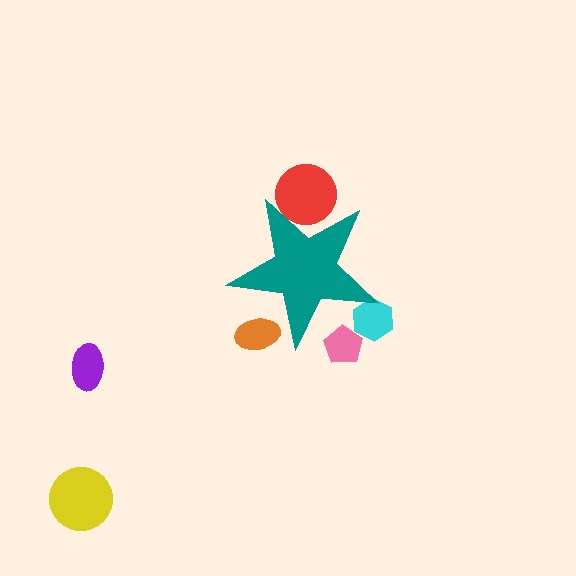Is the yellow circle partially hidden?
No, the yellow circle is fully visible.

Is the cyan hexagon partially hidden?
Yes, the cyan hexagon is partially hidden behind the teal star.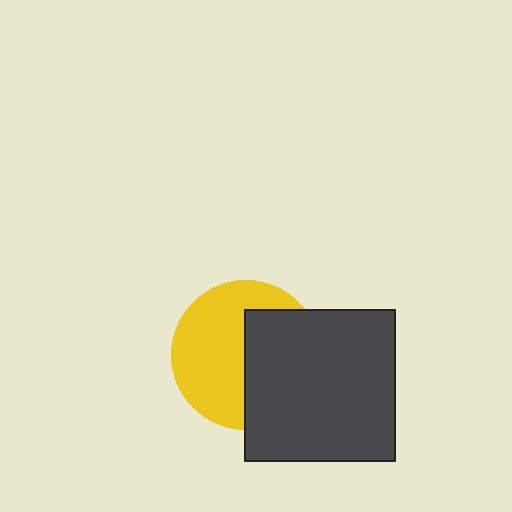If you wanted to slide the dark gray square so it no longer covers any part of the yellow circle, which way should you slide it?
Slide it right — that is the most direct way to separate the two shapes.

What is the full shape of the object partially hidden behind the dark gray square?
The partially hidden object is a yellow circle.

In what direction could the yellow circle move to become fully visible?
The yellow circle could move left. That would shift it out from behind the dark gray square entirely.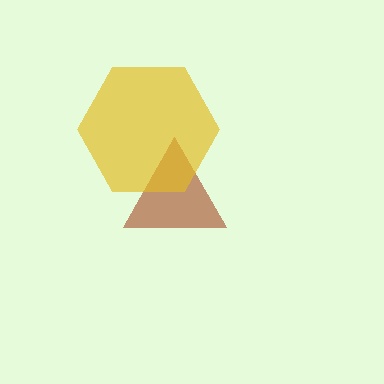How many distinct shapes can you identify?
There are 2 distinct shapes: a brown triangle, a yellow hexagon.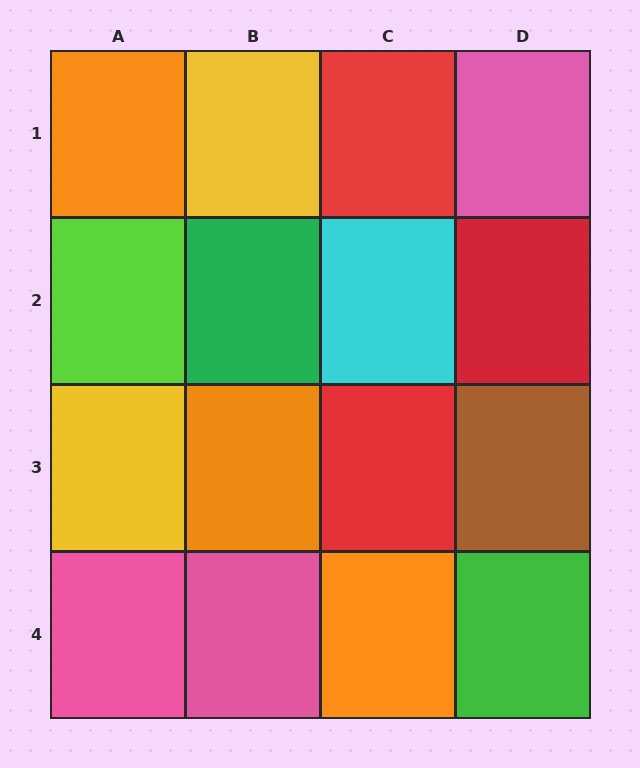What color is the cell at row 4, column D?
Green.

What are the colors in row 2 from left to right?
Lime, green, cyan, red.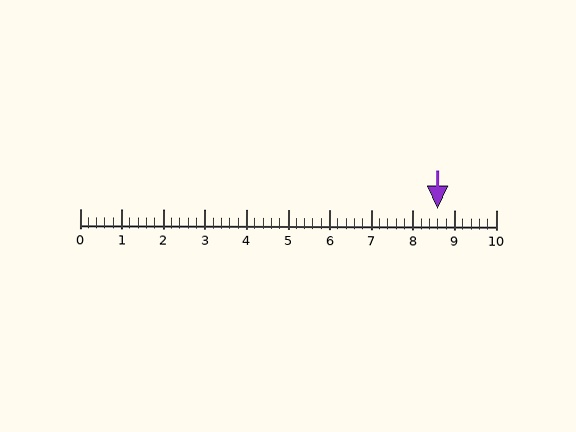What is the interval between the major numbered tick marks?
The major tick marks are spaced 1 units apart.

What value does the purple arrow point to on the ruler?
The purple arrow points to approximately 8.6.